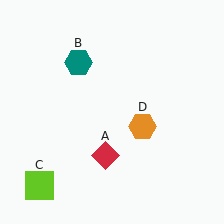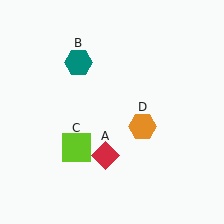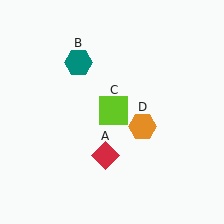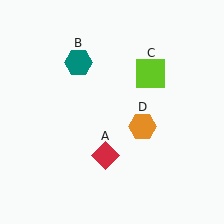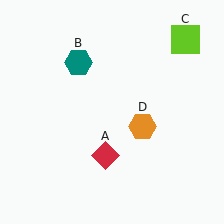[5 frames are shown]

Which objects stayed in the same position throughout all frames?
Red diamond (object A) and teal hexagon (object B) and orange hexagon (object D) remained stationary.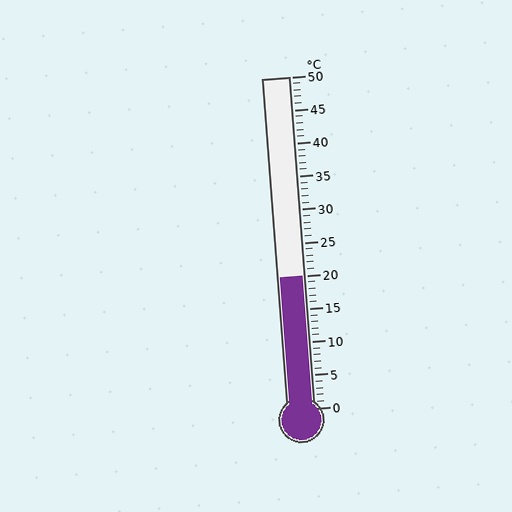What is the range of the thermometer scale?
The thermometer scale ranges from 0°C to 50°C.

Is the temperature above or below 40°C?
The temperature is below 40°C.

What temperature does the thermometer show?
The thermometer shows approximately 20°C.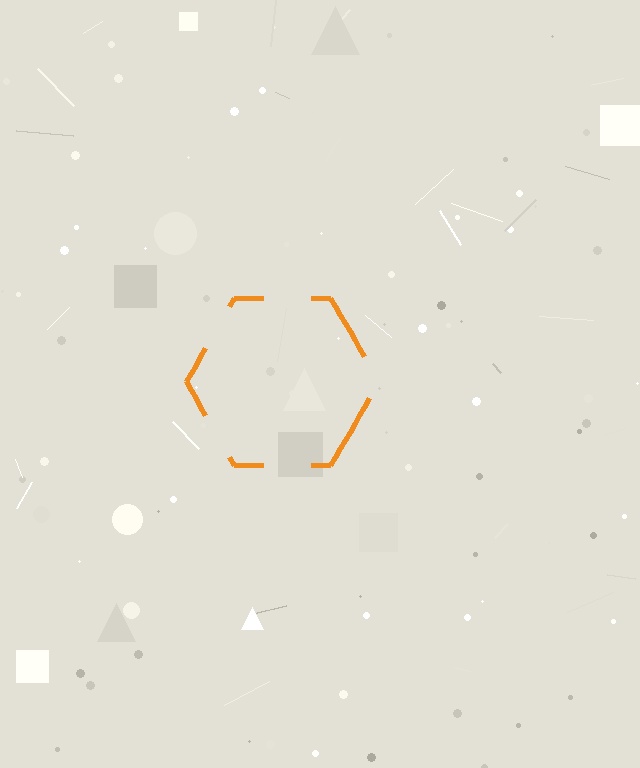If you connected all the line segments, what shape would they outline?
They would outline a hexagon.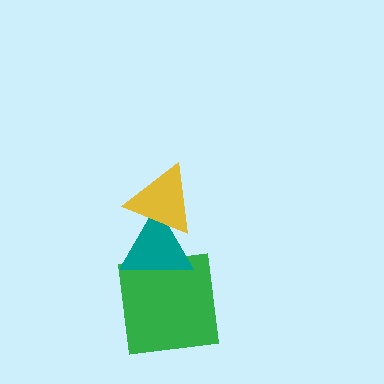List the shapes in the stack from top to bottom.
From top to bottom: the yellow triangle, the teal triangle, the green square.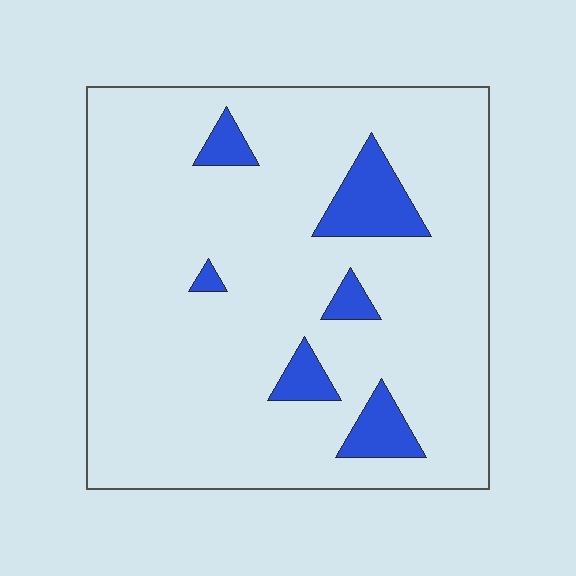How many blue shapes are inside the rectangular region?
6.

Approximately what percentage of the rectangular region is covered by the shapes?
Approximately 10%.